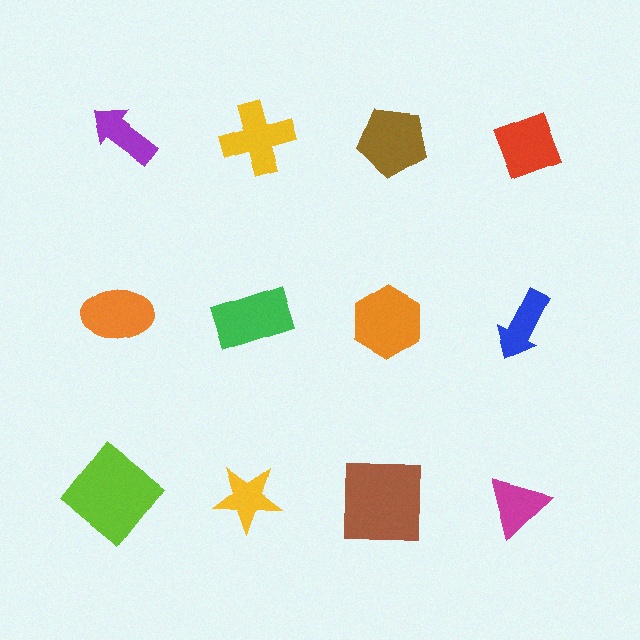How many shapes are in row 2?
4 shapes.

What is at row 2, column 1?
An orange ellipse.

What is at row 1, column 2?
A yellow cross.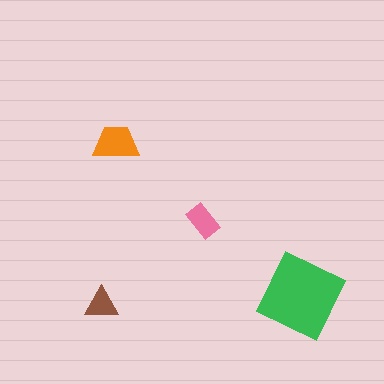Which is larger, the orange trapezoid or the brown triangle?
The orange trapezoid.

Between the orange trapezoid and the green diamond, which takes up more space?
The green diamond.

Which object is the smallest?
The brown triangle.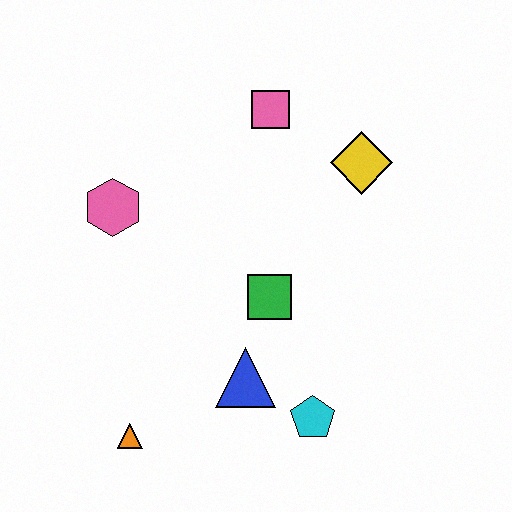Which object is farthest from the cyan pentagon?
The pink square is farthest from the cyan pentagon.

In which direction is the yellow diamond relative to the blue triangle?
The yellow diamond is above the blue triangle.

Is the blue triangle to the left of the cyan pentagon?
Yes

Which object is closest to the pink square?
The yellow diamond is closest to the pink square.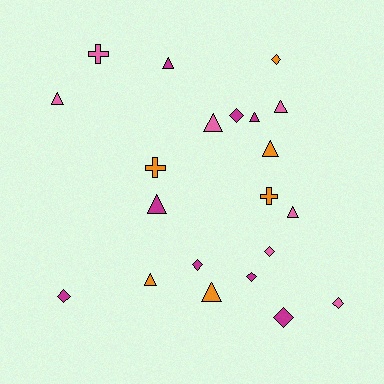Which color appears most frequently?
Magenta, with 8 objects.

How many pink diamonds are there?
There are 2 pink diamonds.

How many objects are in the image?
There are 21 objects.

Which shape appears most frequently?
Triangle, with 10 objects.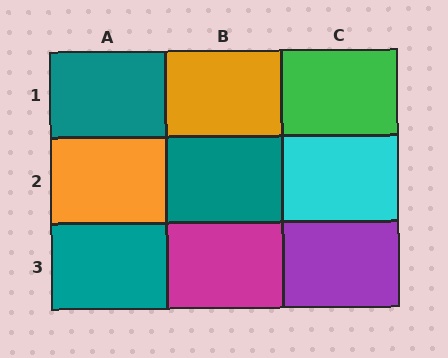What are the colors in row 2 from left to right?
Orange, teal, cyan.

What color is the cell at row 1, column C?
Green.